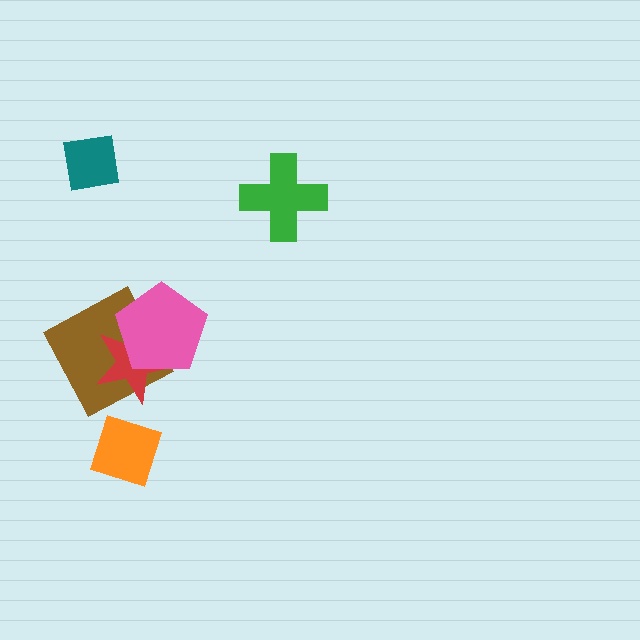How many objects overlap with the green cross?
0 objects overlap with the green cross.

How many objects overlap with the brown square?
2 objects overlap with the brown square.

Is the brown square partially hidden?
Yes, it is partially covered by another shape.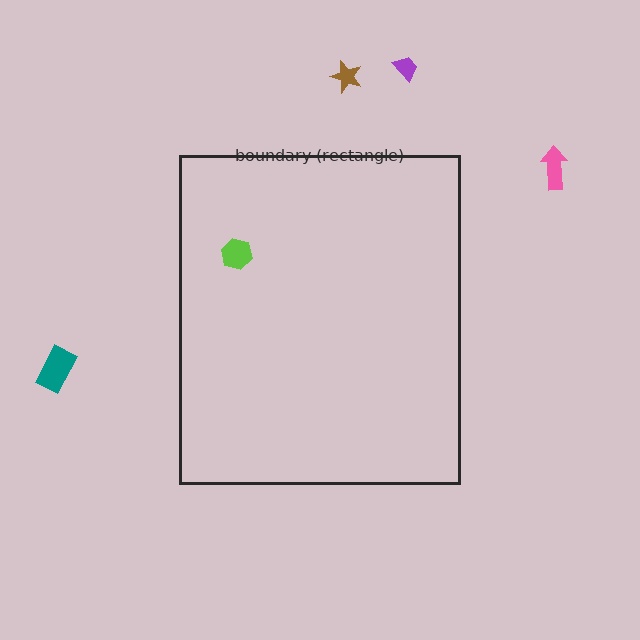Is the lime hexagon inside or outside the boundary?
Inside.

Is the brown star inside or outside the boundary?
Outside.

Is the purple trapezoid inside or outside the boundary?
Outside.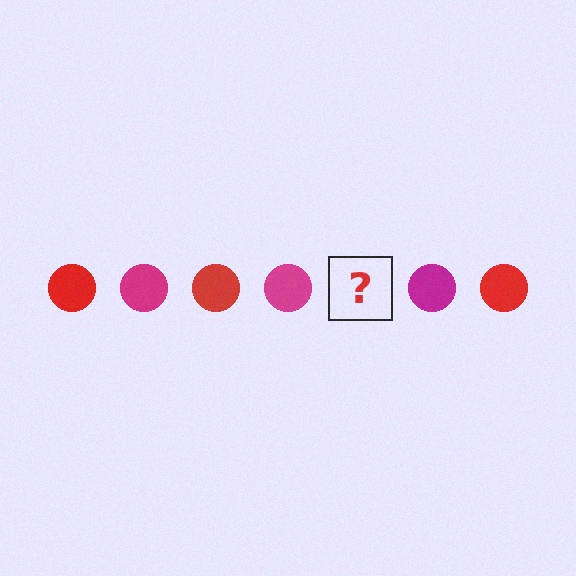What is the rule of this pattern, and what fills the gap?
The rule is that the pattern cycles through red, magenta circles. The gap should be filled with a red circle.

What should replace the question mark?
The question mark should be replaced with a red circle.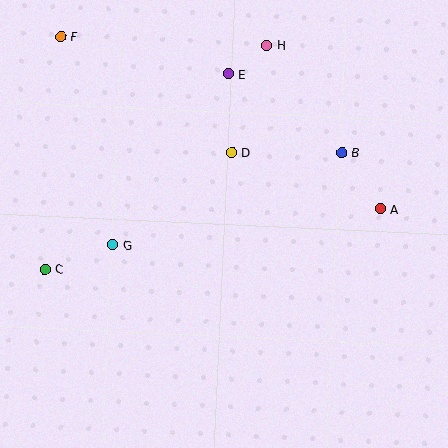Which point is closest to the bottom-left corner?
Point C is closest to the bottom-left corner.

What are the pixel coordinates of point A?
Point A is at (380, 209).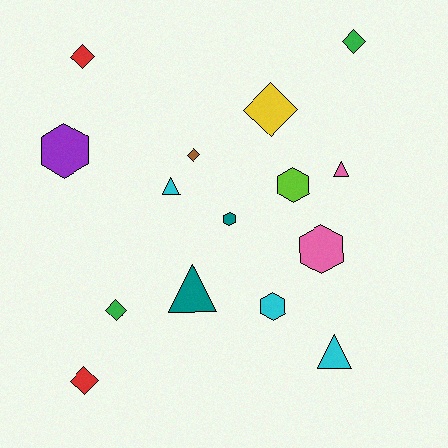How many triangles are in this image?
There are 4 triangles.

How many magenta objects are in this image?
There are no magenta objects.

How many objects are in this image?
There are 15 objects.